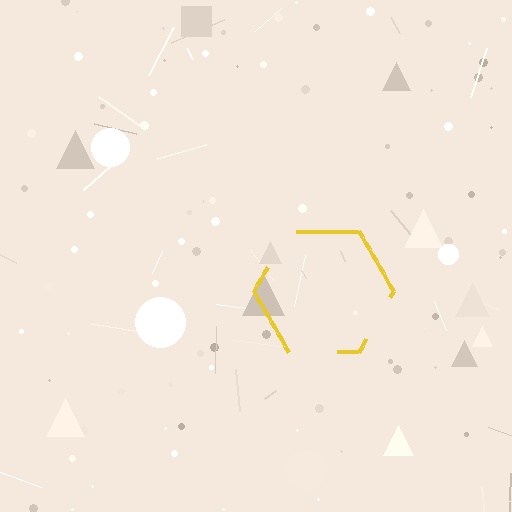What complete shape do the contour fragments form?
The contour fragments form a hexagon.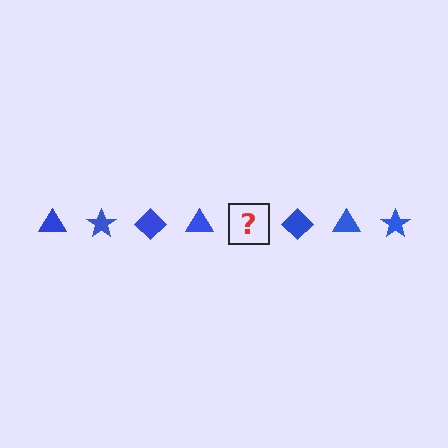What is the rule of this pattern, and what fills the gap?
The rule is that the pattern cycles through triangle, star, diamond shapes in blue. The gap should be filled with a blue star.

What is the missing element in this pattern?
The missing element is a blue star.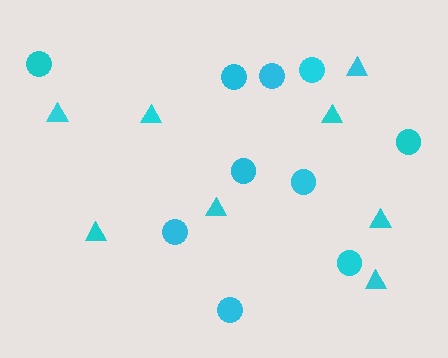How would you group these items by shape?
There are 2 groups: one group of circles (10) and one group of triangles (8).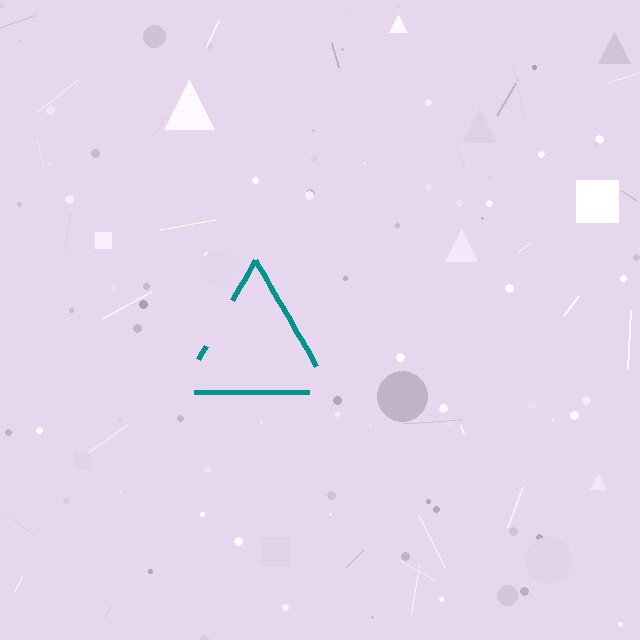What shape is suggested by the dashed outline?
The dashed outline suggests a triangle.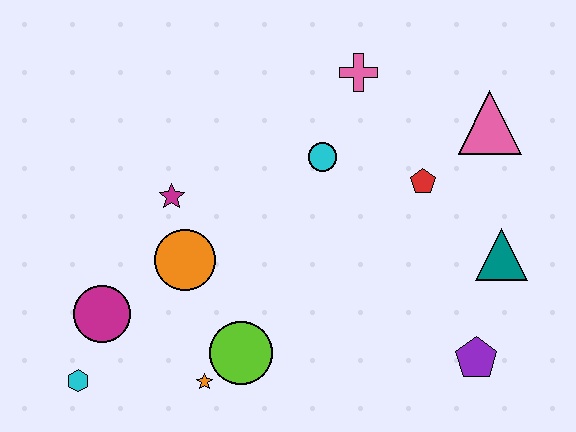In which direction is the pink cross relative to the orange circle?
The pink cross is above the orange circle.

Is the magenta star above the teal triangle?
Yes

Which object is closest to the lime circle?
The orange star is closest to the lime circle.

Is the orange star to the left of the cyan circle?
Yes